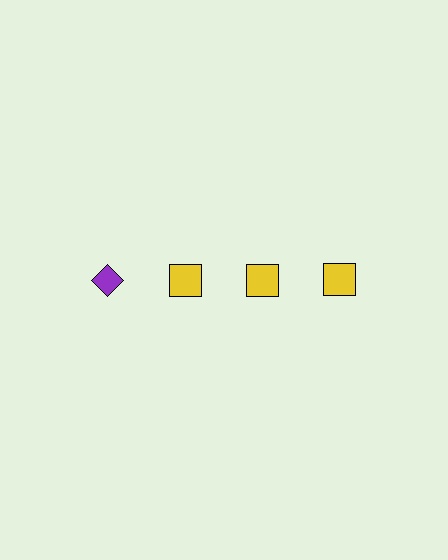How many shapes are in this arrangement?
There are 4 shapes arranged in a grid pattern.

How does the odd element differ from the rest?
It differs in both color (purple instead of yellow) and shape (diamond instead of square).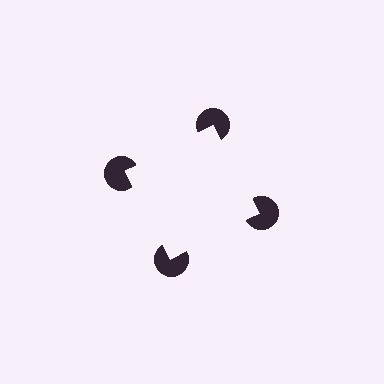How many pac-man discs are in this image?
There are 4 — one at each vertex of the illusory square.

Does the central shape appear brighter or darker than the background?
It typically appears slightly brighter than the background, even though no actual brightness change is drawn.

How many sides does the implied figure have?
4 sides.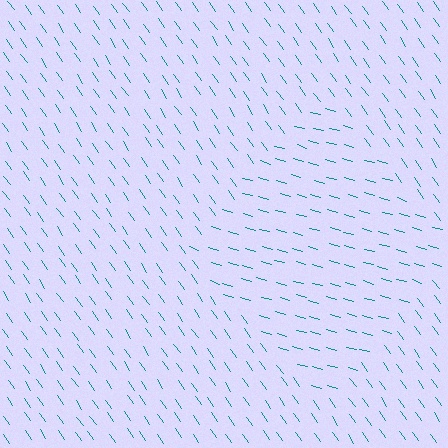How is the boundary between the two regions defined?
The boundary is defined purely by a change in line orientation (approximately 39 degrees difference). All lines are the same color and thickness.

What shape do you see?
I see a diamond.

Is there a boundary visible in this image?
Yes, there is a texture boundary formed by a change in line orientation.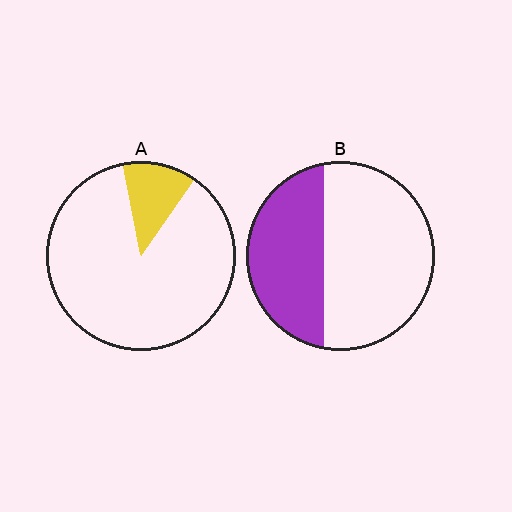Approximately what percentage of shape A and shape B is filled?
A is approximately 15% and B is approximately 40%.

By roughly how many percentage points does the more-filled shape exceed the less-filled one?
By roughly 25 percentage points (B over A).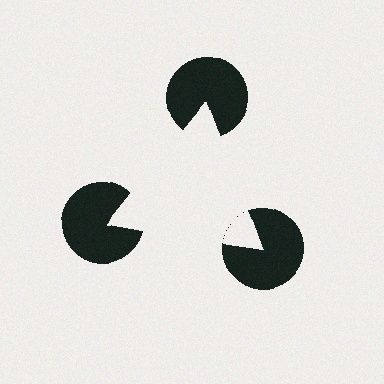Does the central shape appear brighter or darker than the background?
It typically appears slightly brighter than the background, even though no actual brightness change is drawn.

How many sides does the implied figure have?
3 sides.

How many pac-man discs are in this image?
There are 3 — one at each vertex of the illusory triangle.